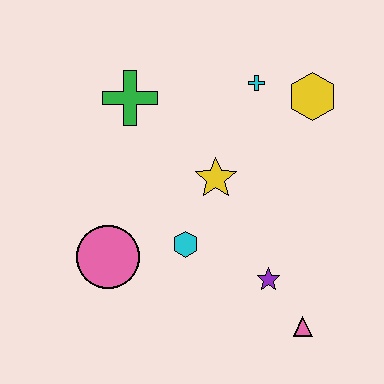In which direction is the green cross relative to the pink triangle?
The green cross is above the pink triangle.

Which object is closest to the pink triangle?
The purple star is closest to the pink triangle.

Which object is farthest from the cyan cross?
The pink triangle is farthest from the cyan cross.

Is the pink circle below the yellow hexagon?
Yes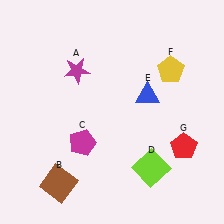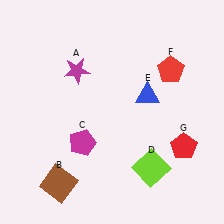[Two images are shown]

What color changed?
The pentagon (F) changed from yellow in Image 1 to red in Image 2.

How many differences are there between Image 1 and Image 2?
There is 1 difference between the two images.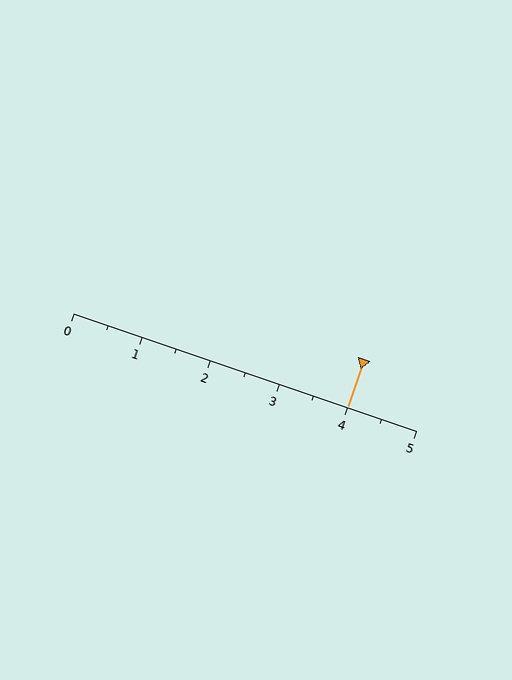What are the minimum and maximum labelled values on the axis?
The axis runs from 0 to 5.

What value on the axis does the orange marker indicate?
The marker indicates approximately 4.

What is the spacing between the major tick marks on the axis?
The major ticks are spaced 1 apart.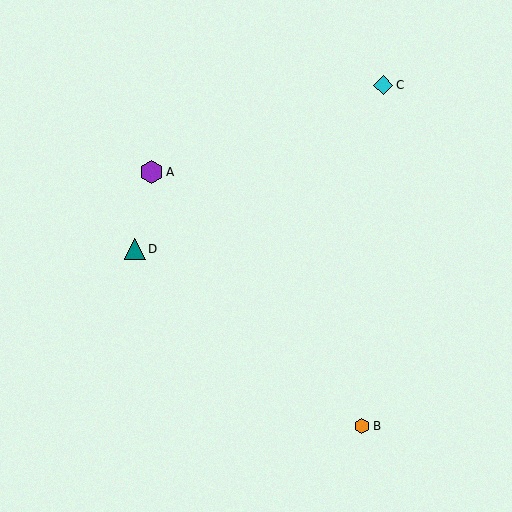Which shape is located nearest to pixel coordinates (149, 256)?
The teal triangle (labeled D) at (135, 249) is nearest to that location.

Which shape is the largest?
The purple hexagon (labeled A) is the largest.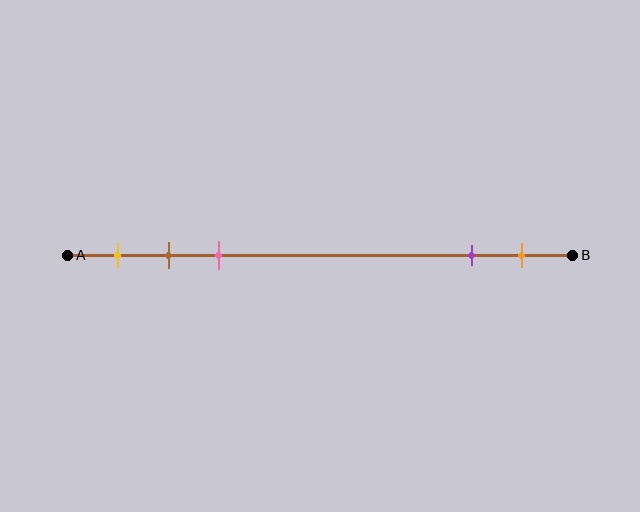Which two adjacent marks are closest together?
The brown and pink marks are the closest adjacent pair.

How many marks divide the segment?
There are 5 marks dividing the segment.